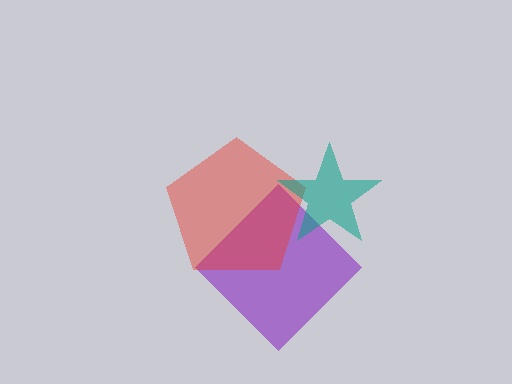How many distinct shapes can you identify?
There are 3 distinct shapes: a purple diamond, a red pentagon, a teal star.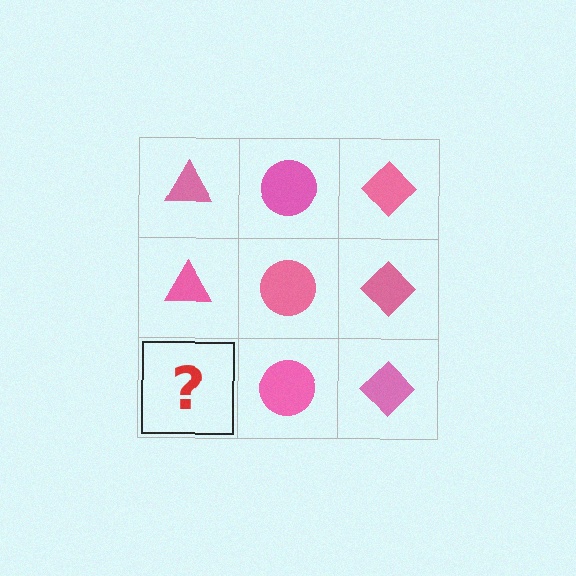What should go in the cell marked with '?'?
The missing cell should contain a pink triangle.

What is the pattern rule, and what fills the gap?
The rule is that each column has a consistent shape. The gap should be filled with a pink triangle.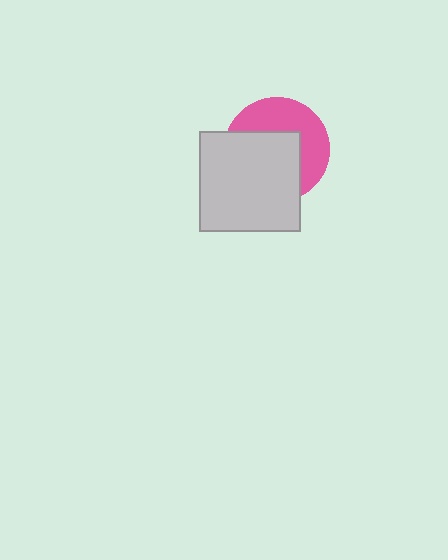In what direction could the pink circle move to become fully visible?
The pink circle could move toward the upper-right. That would shift it out from behind the light gray square entirely.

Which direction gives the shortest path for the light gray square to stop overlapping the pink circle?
Moving toward the lower-left gives the shortest separation.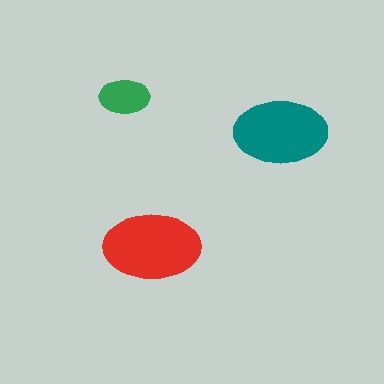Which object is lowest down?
The red ellipse is bottommost.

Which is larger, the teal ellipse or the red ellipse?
The red one.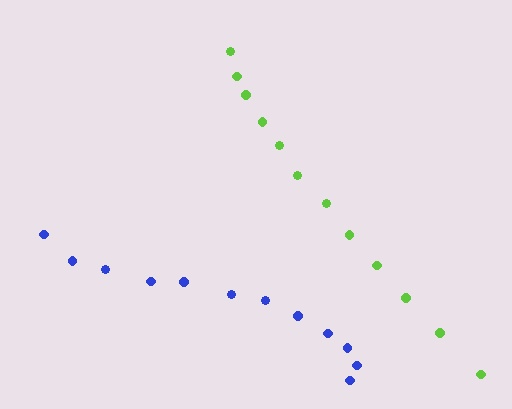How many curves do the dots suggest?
There are 2 distinct paths.